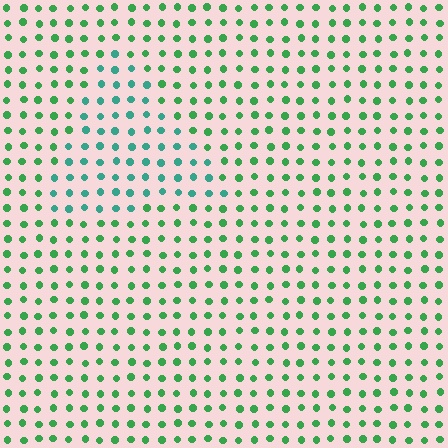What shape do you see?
I see a triangle.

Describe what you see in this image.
The image is filled with small green elements in a uniform arrangement. A triangle-shaped region is visible where the elements are tinted to a slightly different hue, forming a subtle color boundary.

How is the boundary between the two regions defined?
The boundary is defined purely by a slight shift in hue (about 35 degrees). Spacing, size, and orientation are identical on both sides.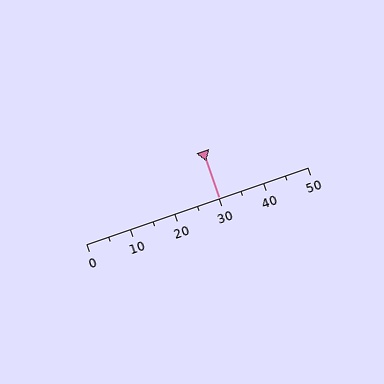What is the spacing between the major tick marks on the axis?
The major ticks are spaced 10 apart.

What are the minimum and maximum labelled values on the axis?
The axis runs from 0 to 50.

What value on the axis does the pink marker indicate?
The marker indicates approximately 30.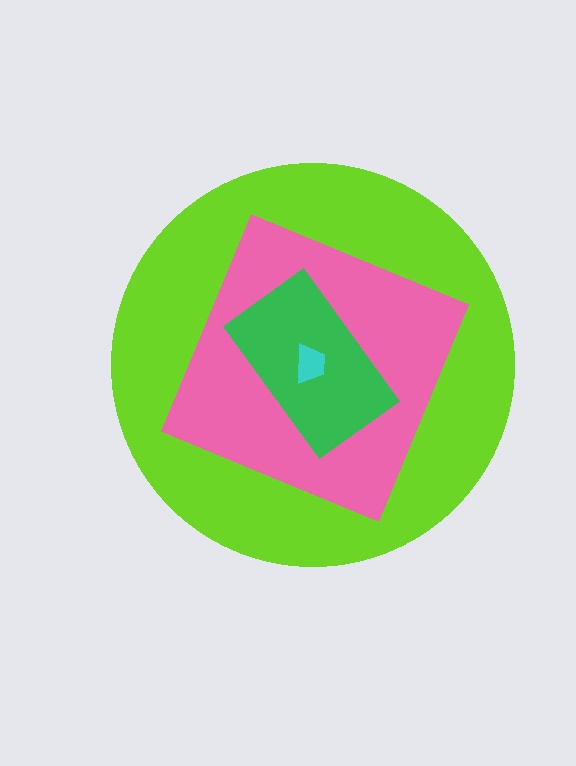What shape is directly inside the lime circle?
The pink square.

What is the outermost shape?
The lime circle.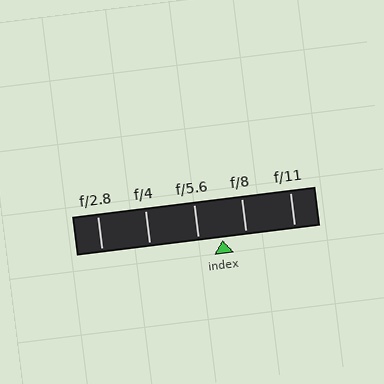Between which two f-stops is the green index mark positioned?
The index mark is between f/5.6 and f/8.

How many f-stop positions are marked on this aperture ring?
There are 5 f-stop positions marked.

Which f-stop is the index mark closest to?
The index mark is closest to f/8.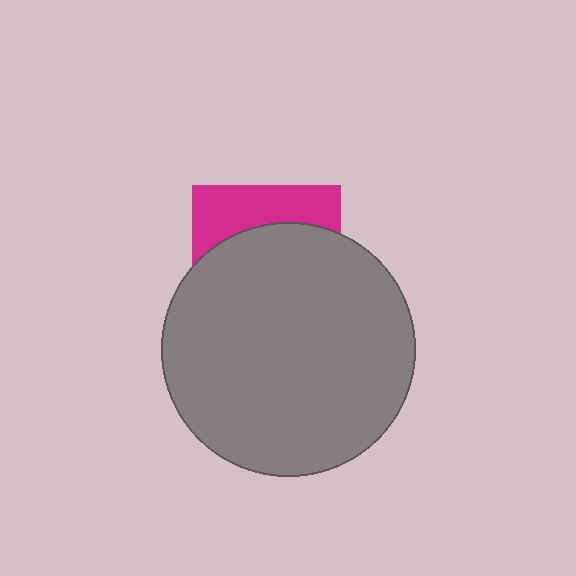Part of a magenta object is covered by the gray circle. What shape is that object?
It is a square.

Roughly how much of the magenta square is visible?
A small part of it is visible (roughly 32%).